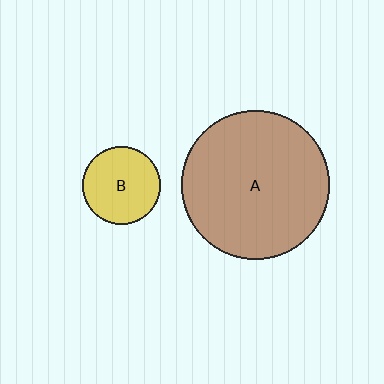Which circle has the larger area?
Circle A (brown).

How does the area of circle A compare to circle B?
Approximately 3.7 times.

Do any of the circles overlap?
No, none of the circles overlap.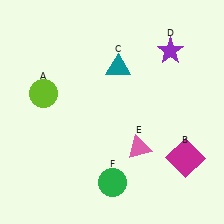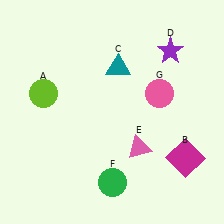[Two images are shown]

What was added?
A pink circle (G) was added in Image 2.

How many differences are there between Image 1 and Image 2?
There is 1 difference between the two images.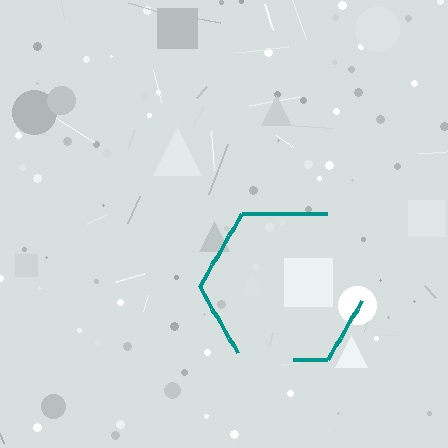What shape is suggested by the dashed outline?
The dashed outline suggests a hexagon.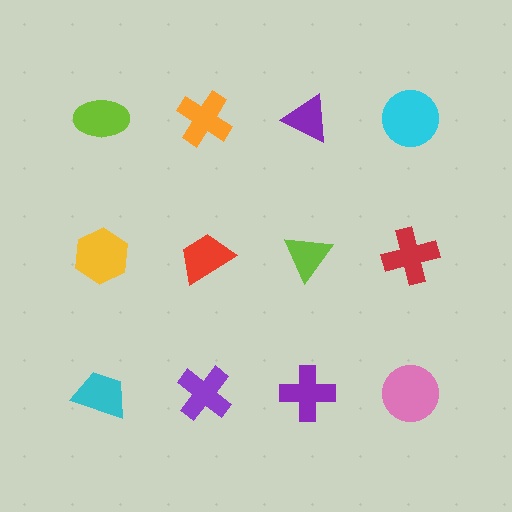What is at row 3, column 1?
A cyan trapezoid.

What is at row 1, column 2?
An orange cross.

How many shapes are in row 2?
4 shapes.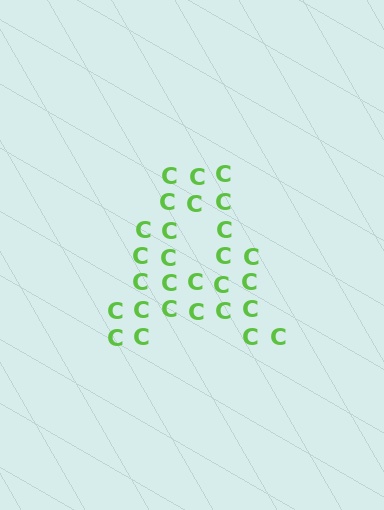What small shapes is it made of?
It is made of small letter C's.